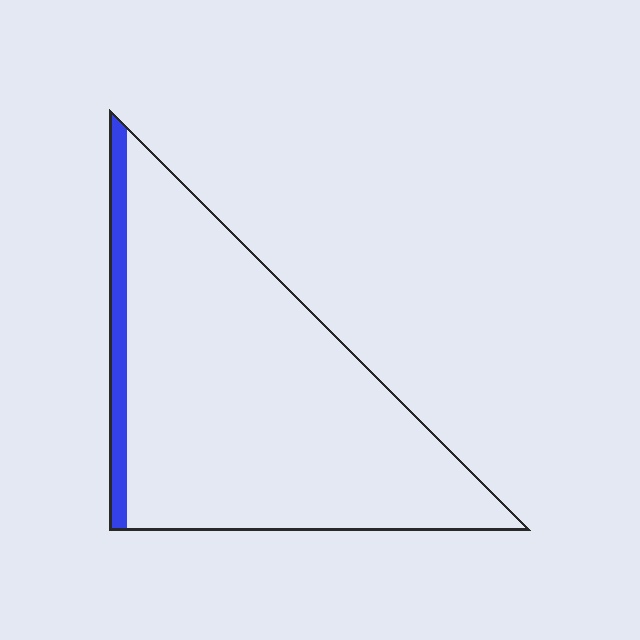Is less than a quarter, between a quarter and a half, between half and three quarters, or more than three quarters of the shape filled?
Less than a quarter.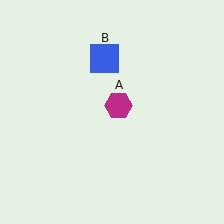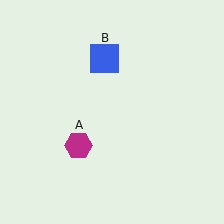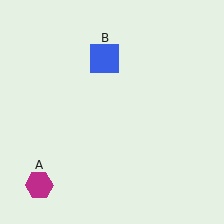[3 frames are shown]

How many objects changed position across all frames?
1 object changed position: magenta hexagon (object A).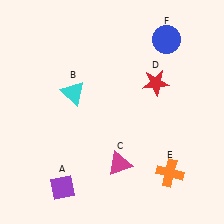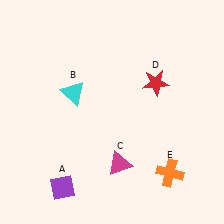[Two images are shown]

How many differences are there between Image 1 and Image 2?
There is 1 difference between the two images.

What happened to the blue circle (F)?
The blue circle (F) was removed in Image 2. It was in the top-right area of Image 1.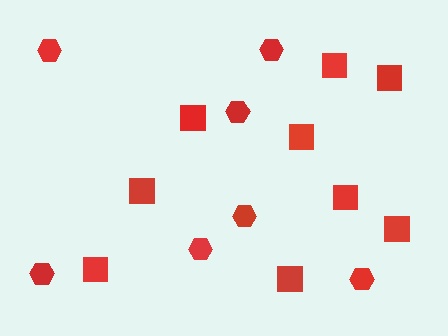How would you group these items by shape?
There are 2 groups: one group of hexagons (7) and one group of squares (9).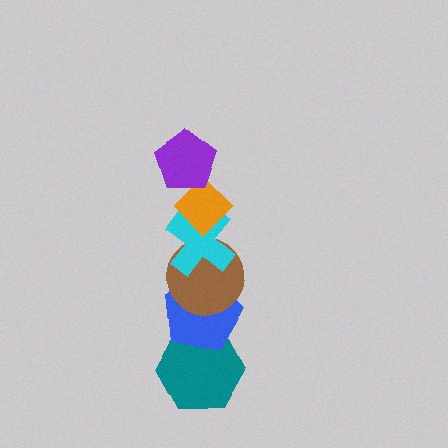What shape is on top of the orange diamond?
The purple pentagon is on top of the orange diamond.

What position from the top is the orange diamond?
The orange diamond is 2nd from the top.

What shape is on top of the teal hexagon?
The blue pentagon is on top of the teal hexagon.